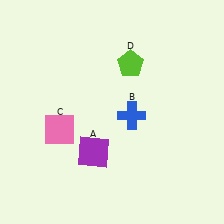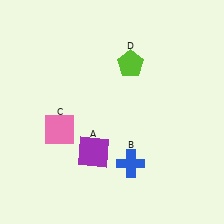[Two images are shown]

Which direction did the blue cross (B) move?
The blue cross (B) moved down.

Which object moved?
The blue cross (B) moved down.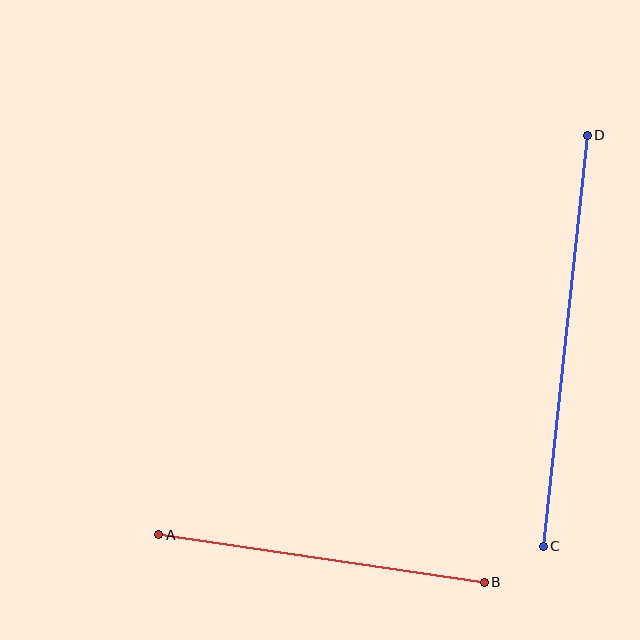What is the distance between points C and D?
The distance is approximately 414 pixels.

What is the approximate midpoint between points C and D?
The midpoint is at approximately (565, 341) pixels.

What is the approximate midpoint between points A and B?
The midpoint is at approximately (322, 559) pixels.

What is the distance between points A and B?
The distance is approximately 329 pixels.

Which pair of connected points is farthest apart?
Points C and D are farthest apart.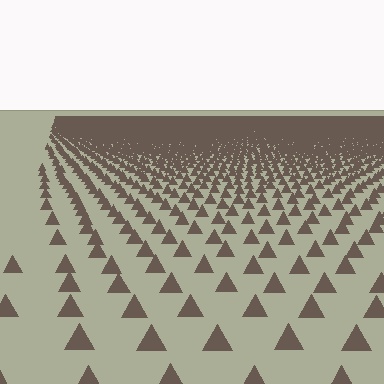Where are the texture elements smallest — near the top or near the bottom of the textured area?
Near the top.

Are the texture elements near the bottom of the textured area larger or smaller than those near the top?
Larger. Near the bottom, elements are closer to the viewer and appear at a bigger on-screen size.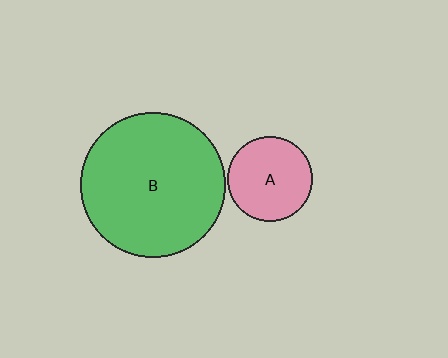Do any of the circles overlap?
No, none of the circles overlap.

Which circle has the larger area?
Circle B (green).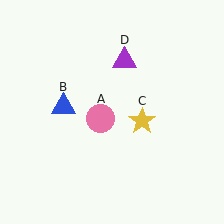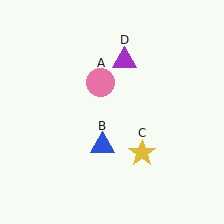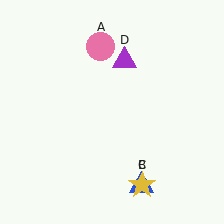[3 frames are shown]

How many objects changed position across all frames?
3 objects changed position: pink circle (object A), blue triangle (object B), yellow star (object C).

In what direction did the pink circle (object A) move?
The pink circle (object A) moved up.